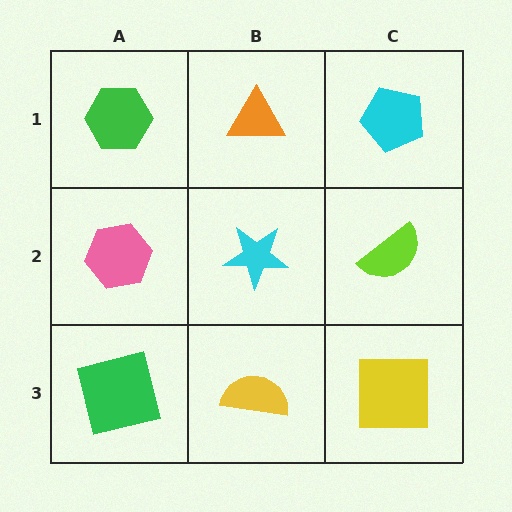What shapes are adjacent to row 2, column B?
An orange triangle (row 1, column B), a yellow semicircle (row 3, column B), a pink hexagon (row 2, column A), a lime semicircle (row 2, column C).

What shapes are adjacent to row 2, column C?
A cyan pentagon (row 1, column C), a yellow square (row 3, column C), a cyan star (row 2, column B).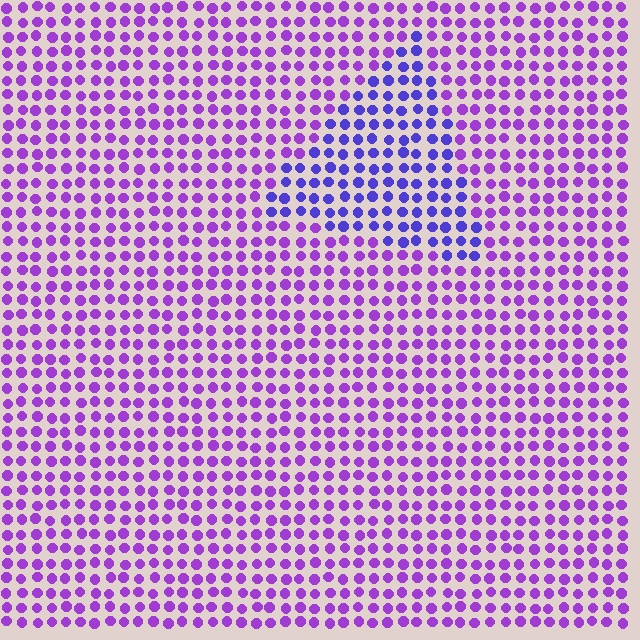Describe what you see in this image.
The image is filled with small purple elements in a uniform arrangement. A triangle-shaped region is visible where the elements are tinted to a slightly different hue, forming a subtle color boundary.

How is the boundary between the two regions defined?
The boundary is defined purely by a slight shift in hue (about 33 degrees). Spacing, size, and orientation are identical on both sides.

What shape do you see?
I see a triangle.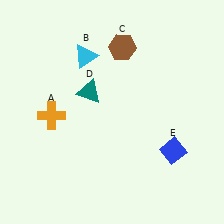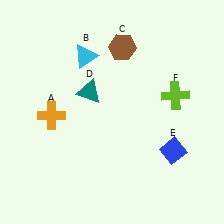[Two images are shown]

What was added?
A lime cross (F) was added in Image 2.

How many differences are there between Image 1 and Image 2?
There is 1 difference between the two images.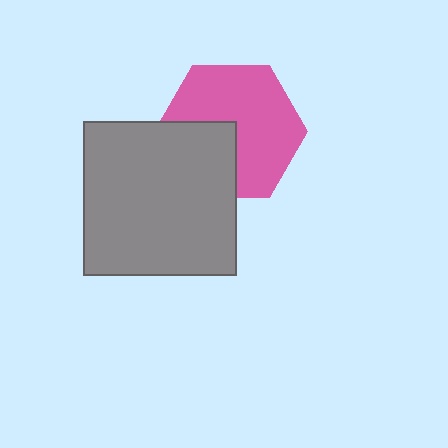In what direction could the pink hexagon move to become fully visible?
The pink hexagon could move toward the upper-right. That would shift it out from behind the gray square entirely.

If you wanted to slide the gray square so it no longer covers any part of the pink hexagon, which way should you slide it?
Slide it toward the lower-left — that is the most direct way to separate the two shapes.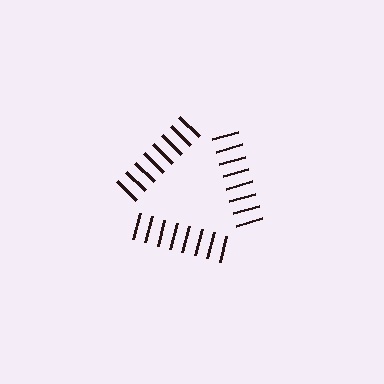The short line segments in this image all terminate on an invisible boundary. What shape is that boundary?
An illusory triangle — the line segments terminate on its edges but no continuous stroke is drawn.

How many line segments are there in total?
24 — 8 along each of the 3 edges.